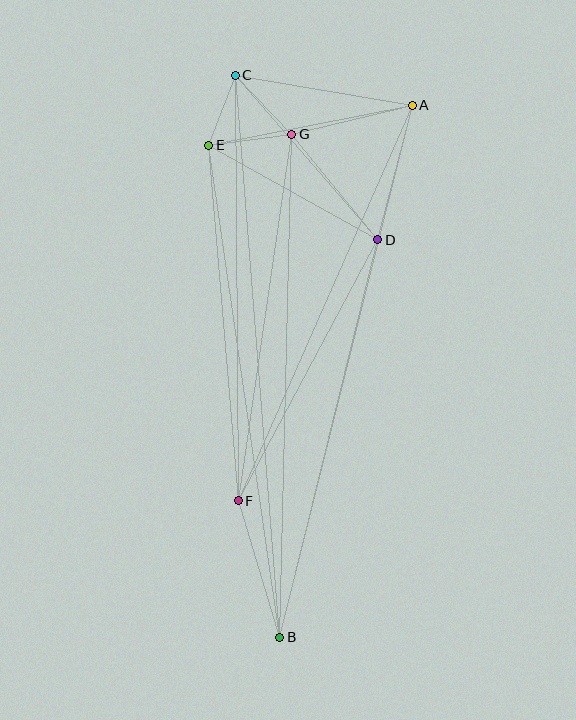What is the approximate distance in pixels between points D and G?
The distance between D and G is approximately 136 pixels.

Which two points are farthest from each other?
Points B and C are farthest from each other.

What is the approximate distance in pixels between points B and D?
The distance between B and D is approximately 410 pixels.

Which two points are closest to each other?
Points C and E are closest to each other.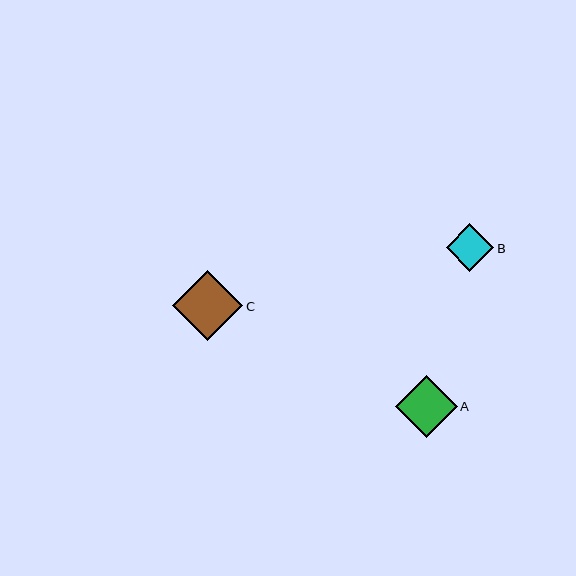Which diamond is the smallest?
Diamond B is the smallest with a size of approximately 47 pixels.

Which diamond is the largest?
Diamond C is the largest with a size of approximately 70 pixels.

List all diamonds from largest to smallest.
From largest to smallest: C, A, B.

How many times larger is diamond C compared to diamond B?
Diamond C is approximately 1.5 times the size of diamond B.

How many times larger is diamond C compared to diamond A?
Diamond C is approximately 1.1 times the size of diamond A.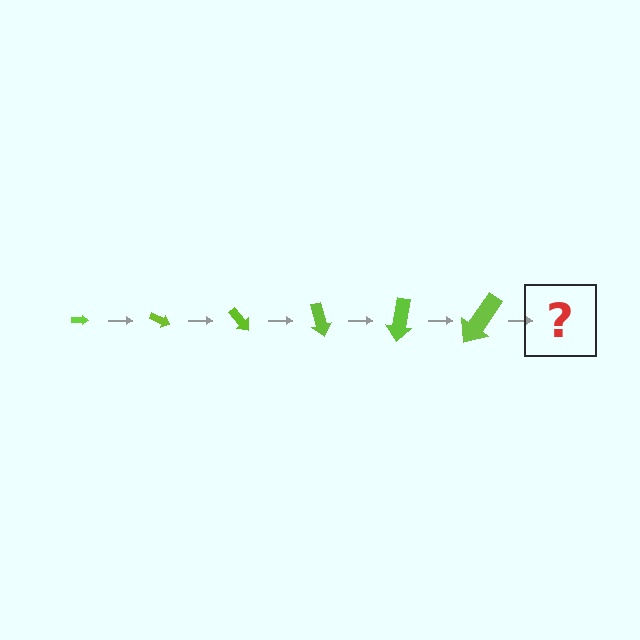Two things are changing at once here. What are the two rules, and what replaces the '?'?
The two rules are that the arrow grows larger each step and it rotates 25 degrees each step. The '?' should be an arrow, larger than the previous one and rotated 150 degrees from the start.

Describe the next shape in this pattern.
It should be an arrow, larger than the previous one and rotated 150 degrees from the start.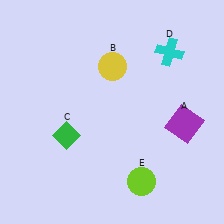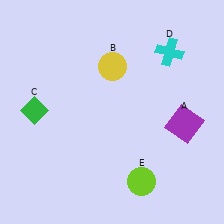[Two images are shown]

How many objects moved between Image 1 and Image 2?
1 object moved between the two images.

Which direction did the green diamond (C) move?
The green diamond (C) moved left.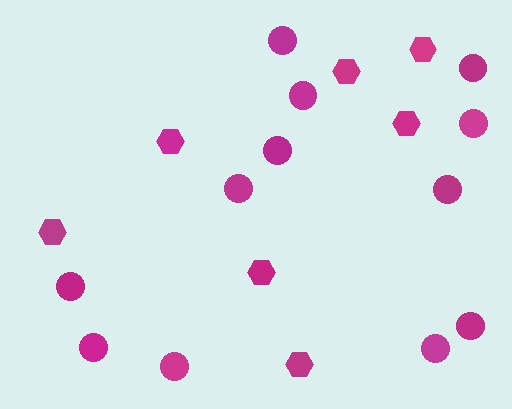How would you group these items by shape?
There are 2 groups: one group of hexagons (7) and one group of circles (12).